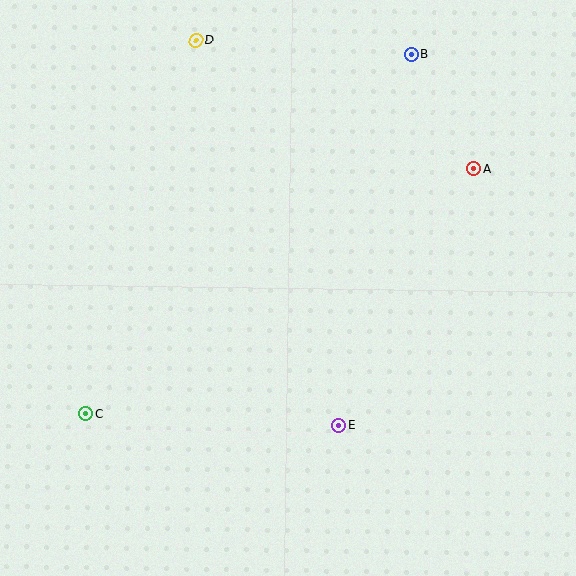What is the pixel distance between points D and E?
The distance between D and E is 411 pixels.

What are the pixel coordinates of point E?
Point E is at (339, 425).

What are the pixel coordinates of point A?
Point A is at (473, 168).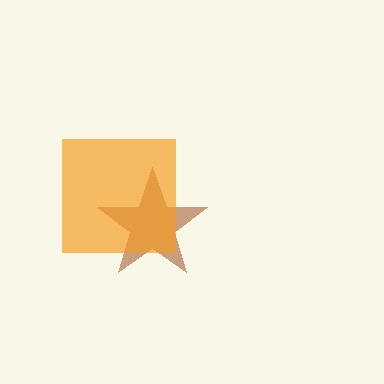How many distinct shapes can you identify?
There are 2 distinct shapes: a brown star, an orange square.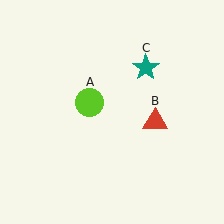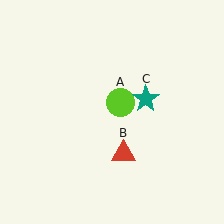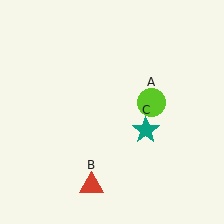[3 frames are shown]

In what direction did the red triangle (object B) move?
The red triangle (object B) moved down and to the left.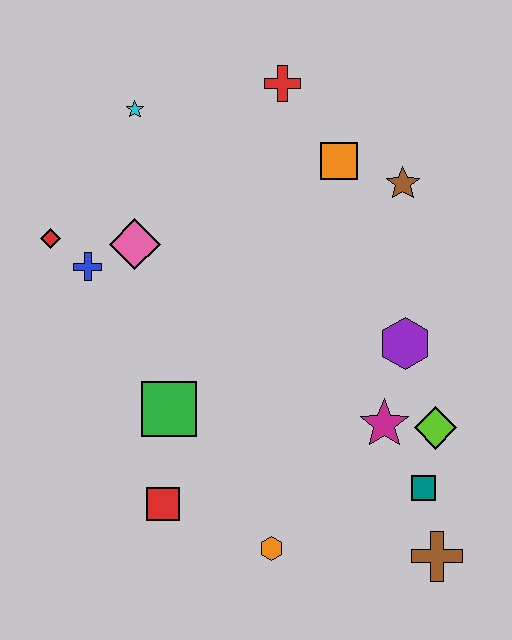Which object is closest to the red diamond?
The blue cross is closest to the red diamond.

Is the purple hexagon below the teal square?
No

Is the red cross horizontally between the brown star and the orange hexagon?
Yes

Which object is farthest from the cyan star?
The brown cross is farthest from the cyan star.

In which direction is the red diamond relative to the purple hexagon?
The red diamond is to the left of the purple hexagon.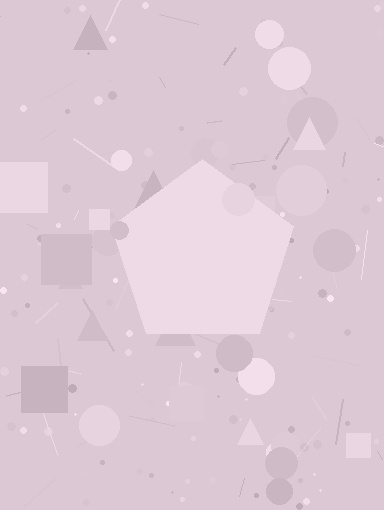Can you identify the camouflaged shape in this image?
The camouflaged shape is a pentagon.